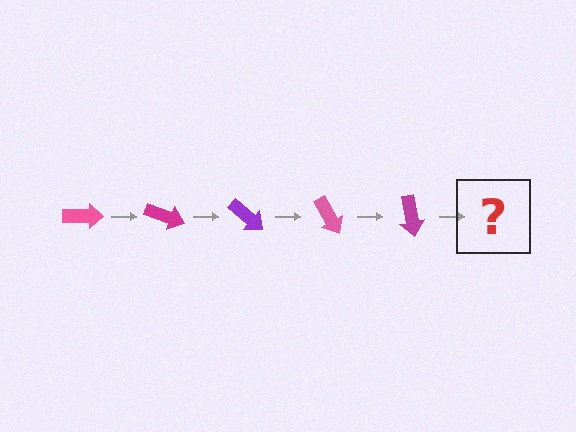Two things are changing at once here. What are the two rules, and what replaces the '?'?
The two rules are that it rotates 20 degrees each step and the color cycles through pink, magenta, and purple. The '?' should be a purple arrow, rotated 100 degrees from the start.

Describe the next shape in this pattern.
It should be a purple arrow, rotated 100 degrees from the start.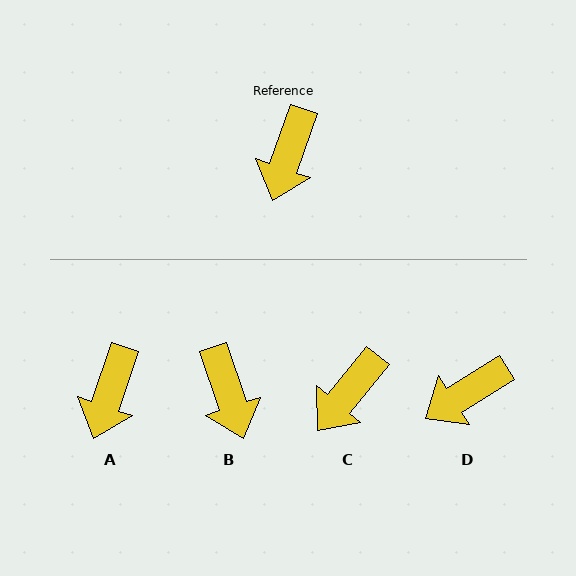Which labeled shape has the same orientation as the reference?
A.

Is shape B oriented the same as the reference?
No, it is off by about 38 degrees.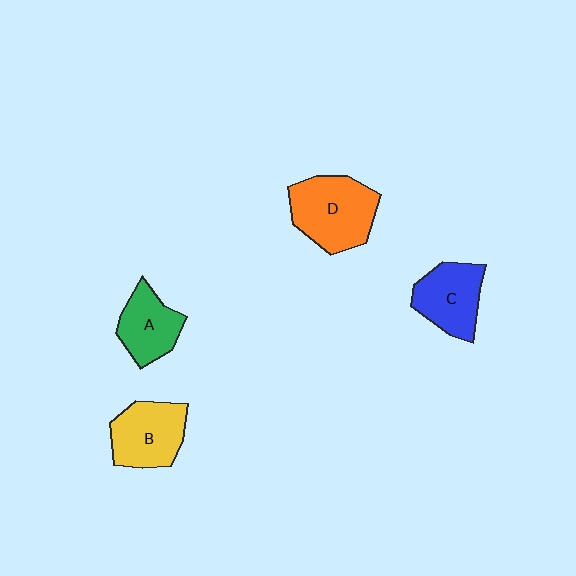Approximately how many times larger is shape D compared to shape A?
Approximately 1.5 times.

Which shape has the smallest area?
Shape A (green).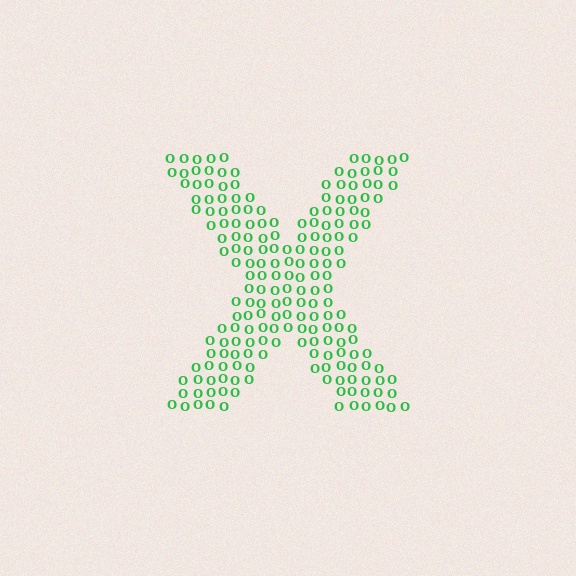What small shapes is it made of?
It is made of small letter O's.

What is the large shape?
The large shape is the letter X.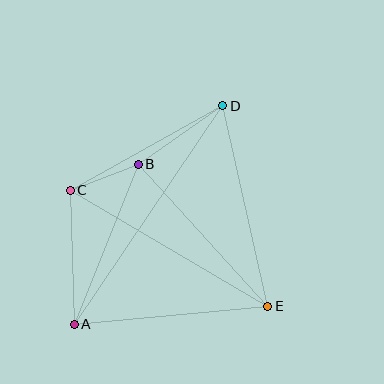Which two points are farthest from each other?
Points A and D are farthest from each other.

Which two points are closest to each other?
Points B and C are closest to each other.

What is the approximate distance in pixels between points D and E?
The distance between D and E is approximately 206 pixels.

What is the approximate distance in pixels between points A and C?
The distance between A and C is approximately 134 pixels.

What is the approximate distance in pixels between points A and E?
The distance between A and E is approximately 194 pixels.